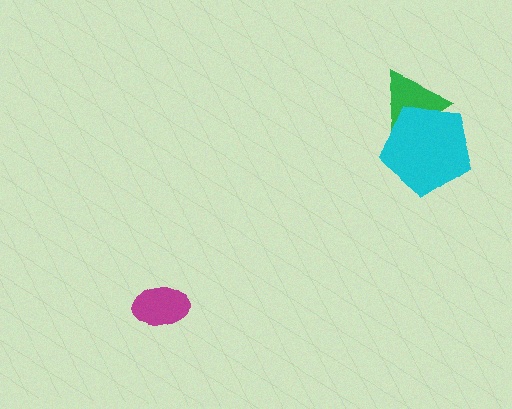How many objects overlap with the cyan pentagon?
1 object overlaps with the cyan pentagon.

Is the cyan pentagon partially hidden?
No, no other shape covers it.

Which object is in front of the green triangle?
The cyan pentagon is in front of the green triangle.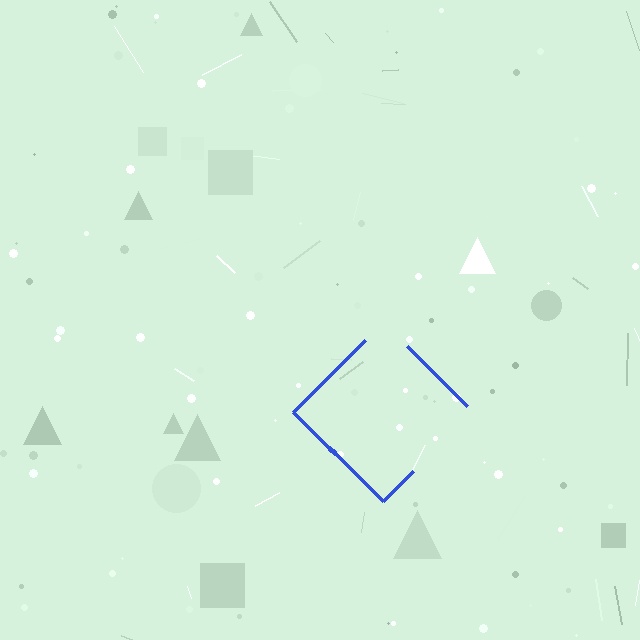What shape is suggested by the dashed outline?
The dashed outline suggests a diamond.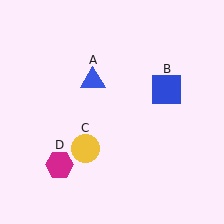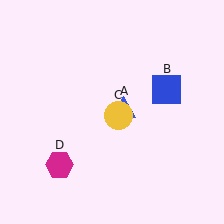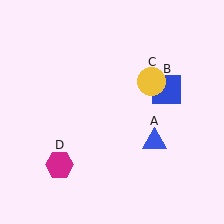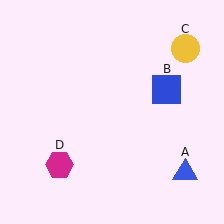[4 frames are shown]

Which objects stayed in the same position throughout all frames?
Blue square (object B) and magenta hexagon (object D) remained stationary.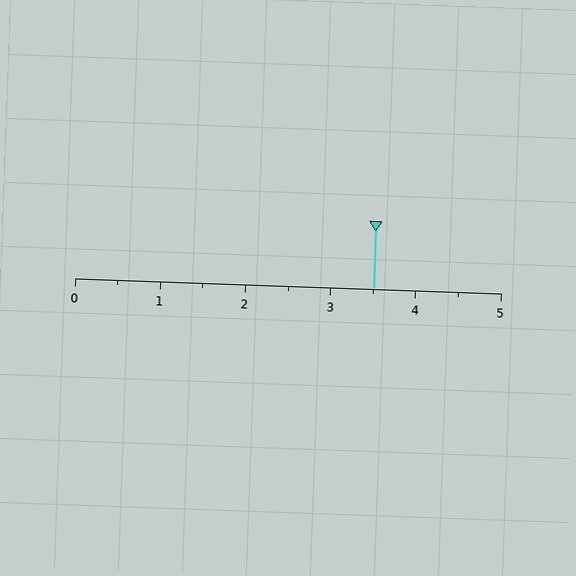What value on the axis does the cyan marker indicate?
The marker indicates approximately 3.5.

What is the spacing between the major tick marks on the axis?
The major ticks are spaced 1 apart.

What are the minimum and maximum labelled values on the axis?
The axis runs from 0 to 5.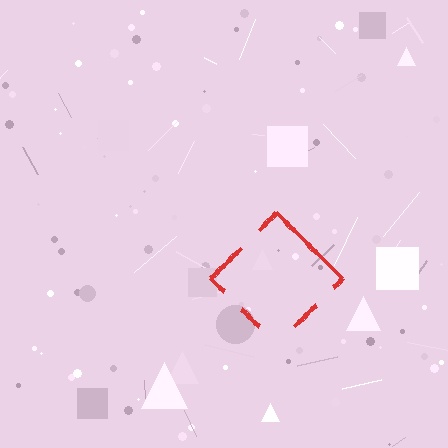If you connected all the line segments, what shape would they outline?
They would outline a diamond.